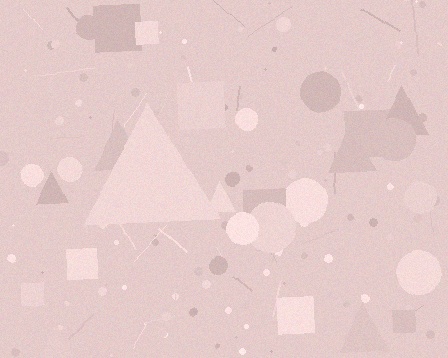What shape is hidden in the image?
A triangle is hidden in the image.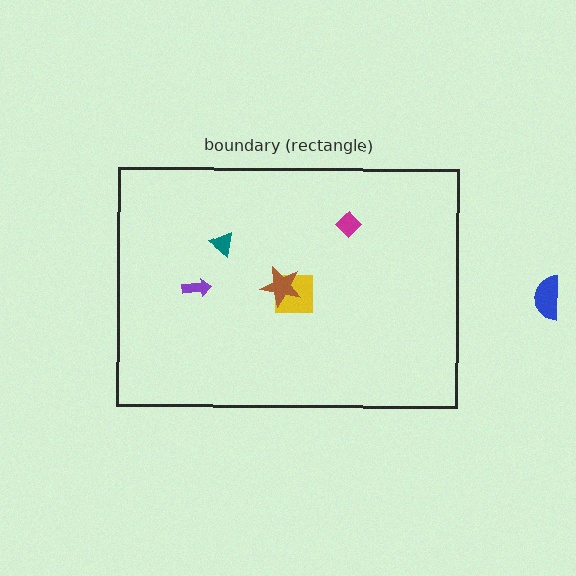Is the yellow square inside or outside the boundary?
Inside.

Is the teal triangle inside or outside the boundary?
Inside.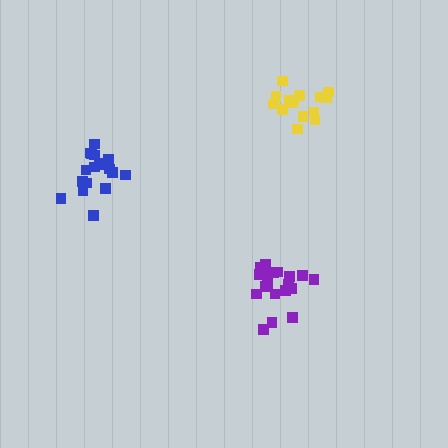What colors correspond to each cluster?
The clusters are colored: blue, purple, yellow.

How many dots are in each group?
Group 1: 18 dots, Group 2: 19 dots, Group 3: 15 dots (52 total).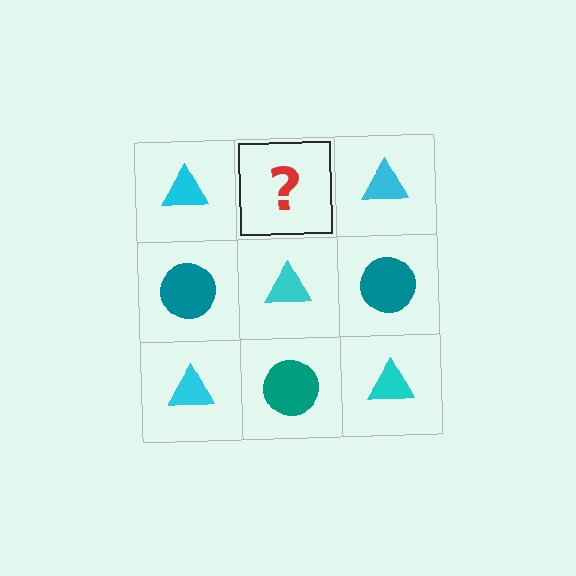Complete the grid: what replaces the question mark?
The question mark should be replaced with a teal circle.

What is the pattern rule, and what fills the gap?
The rule is that it alternates cyan triangle and teal circle in a checkerboard pattern. The gap should be filled with a teal circle.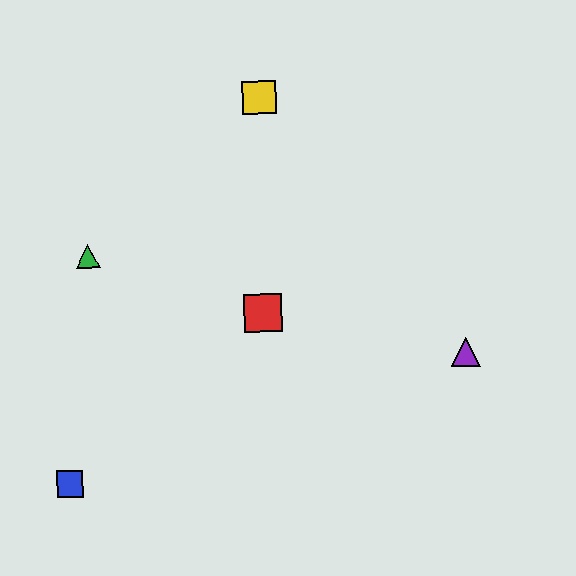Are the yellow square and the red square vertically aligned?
Yes, both are at x≈259.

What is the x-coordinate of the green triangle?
The green triangle is at x≈88.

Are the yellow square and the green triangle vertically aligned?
No, the yellow square is at x≈259 and the green triangle is at x≈88.